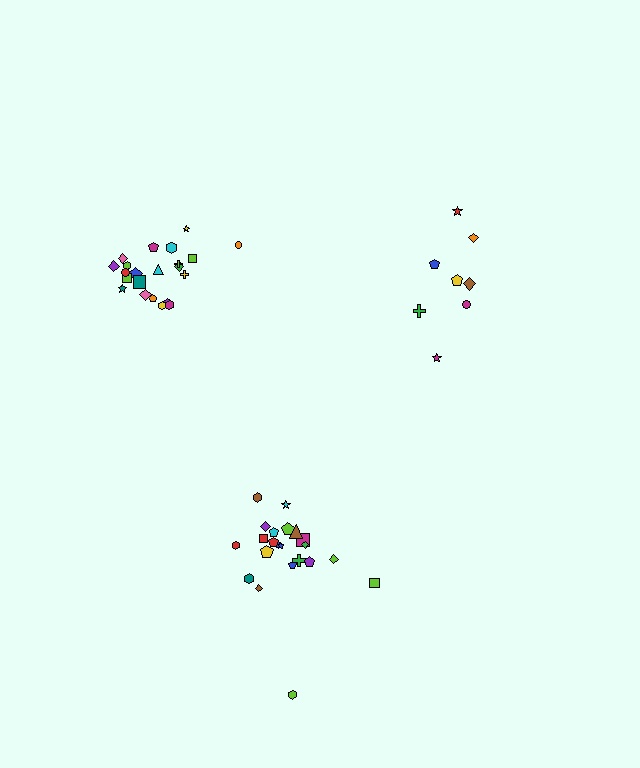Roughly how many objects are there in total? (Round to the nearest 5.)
Roughly 50 objects in total.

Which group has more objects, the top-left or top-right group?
The top-left group.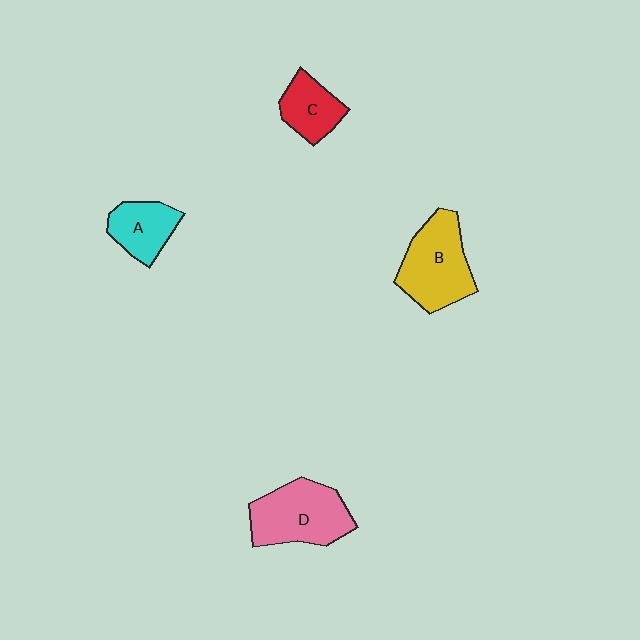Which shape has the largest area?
Shape D (pink).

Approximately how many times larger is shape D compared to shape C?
Approximately 1.8 times.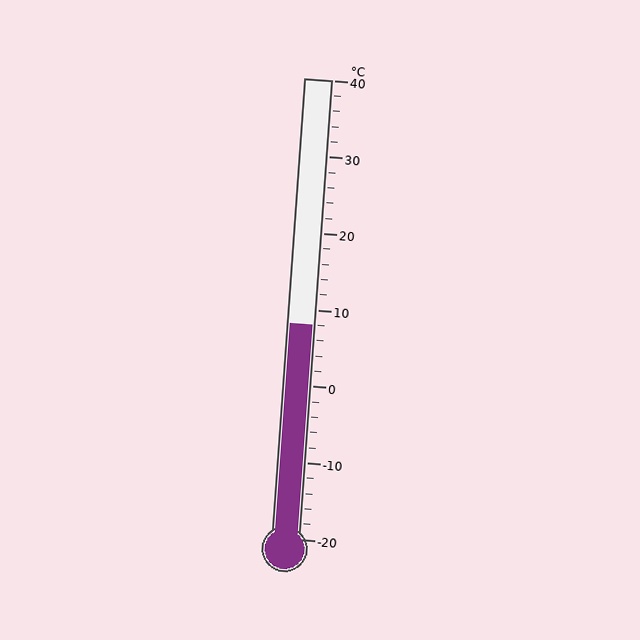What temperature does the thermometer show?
The thermometer shows approximately 8°C.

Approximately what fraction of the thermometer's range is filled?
The thermometer is filled to approximately 45% of its range.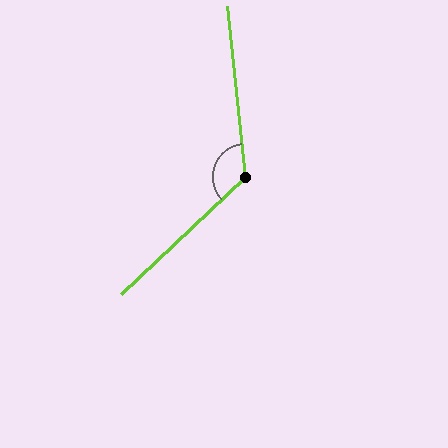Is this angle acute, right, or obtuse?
It is obtuse.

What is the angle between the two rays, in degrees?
Approximately 127 degrees.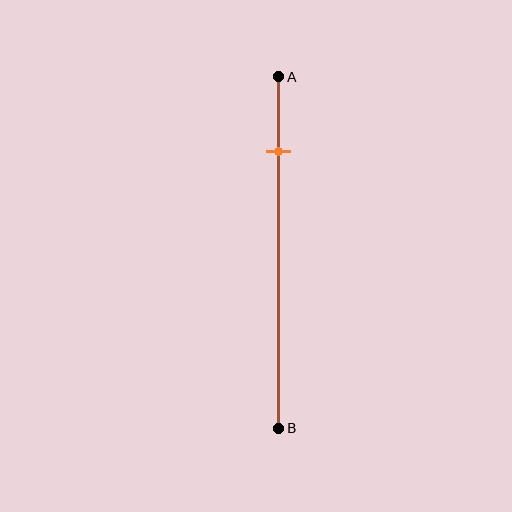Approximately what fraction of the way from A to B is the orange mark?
The orange mark is approximately 20% of the way from A to B.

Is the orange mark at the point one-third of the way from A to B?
No, the mark is at about 20% from A, not at the 33% one-third point.